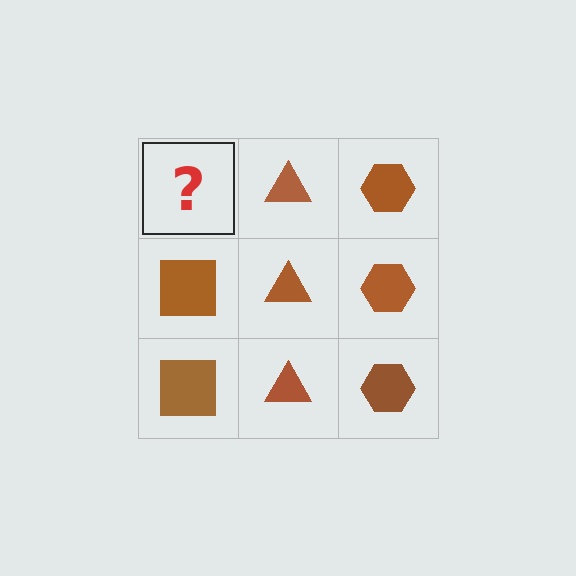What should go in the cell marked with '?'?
The missing cell should contain a brown square.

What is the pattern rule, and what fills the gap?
The rule is that each column has a consistent shape. The gap should be filled with a brown square.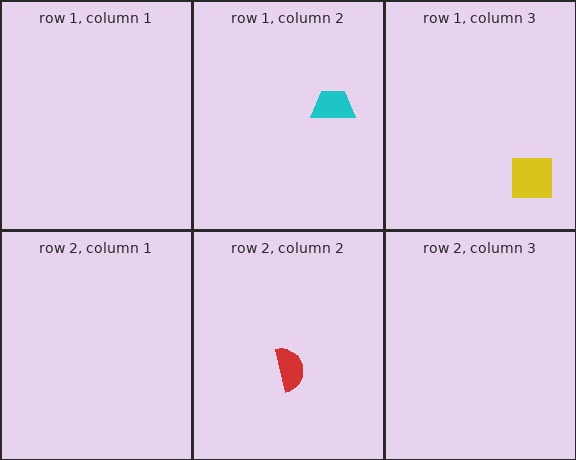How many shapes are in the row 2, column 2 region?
1.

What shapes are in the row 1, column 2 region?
The cyan trapezoid.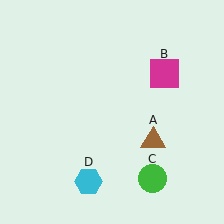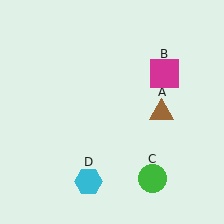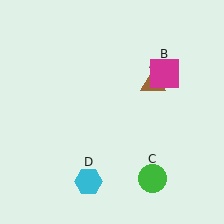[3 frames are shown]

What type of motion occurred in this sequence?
The brown triangle (object A) rotated counterclockwise around the center of the scene.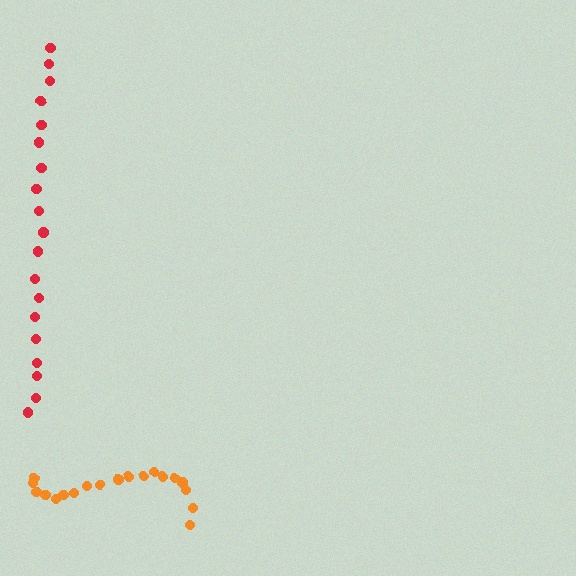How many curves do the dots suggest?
There are 2 distinct paths.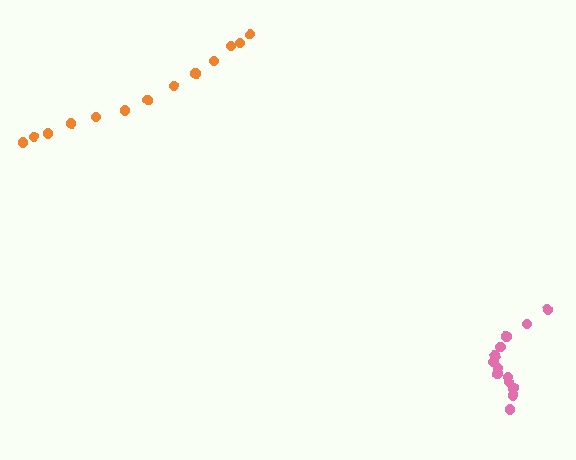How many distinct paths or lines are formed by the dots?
There are 2 distinct paths.